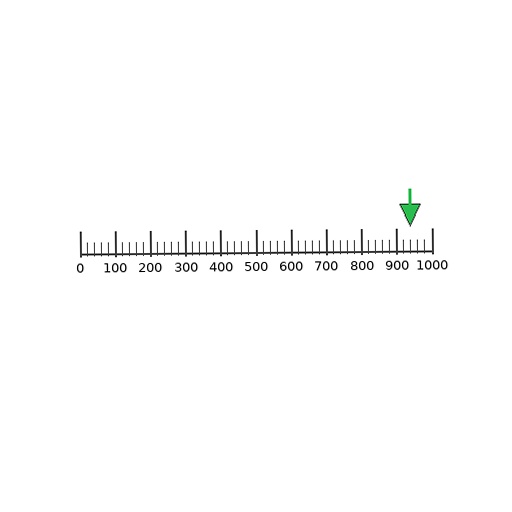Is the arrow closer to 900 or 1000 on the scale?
The arrow is closer to 900.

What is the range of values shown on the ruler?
The ruler shows values from 0 to 1000.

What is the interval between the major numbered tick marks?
The major tick marks are spaced 100 units apart.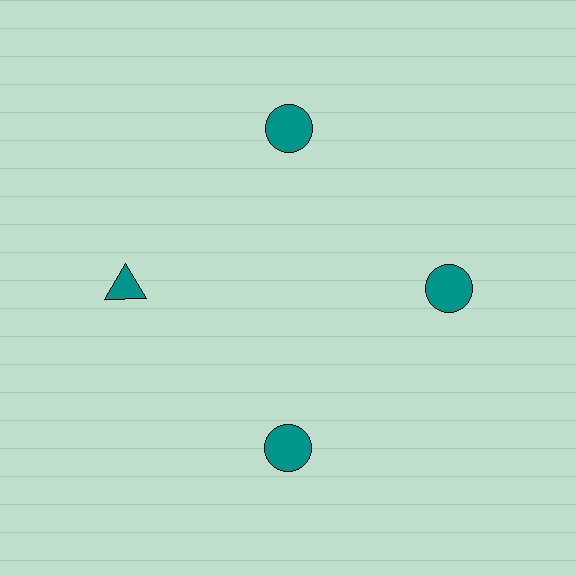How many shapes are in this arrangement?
There are 4 shapes arranged in a ring pattern.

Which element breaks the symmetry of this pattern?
The teal triangle at roughly the 9 o'clock position breaks the symmetry. All other shapes are teal circles.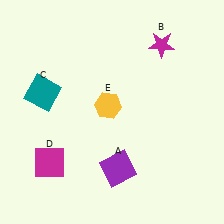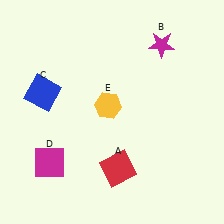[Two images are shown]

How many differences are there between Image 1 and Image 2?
There are 2 differences between the two images.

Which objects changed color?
A changed from purple to red. C changed from teal to blue.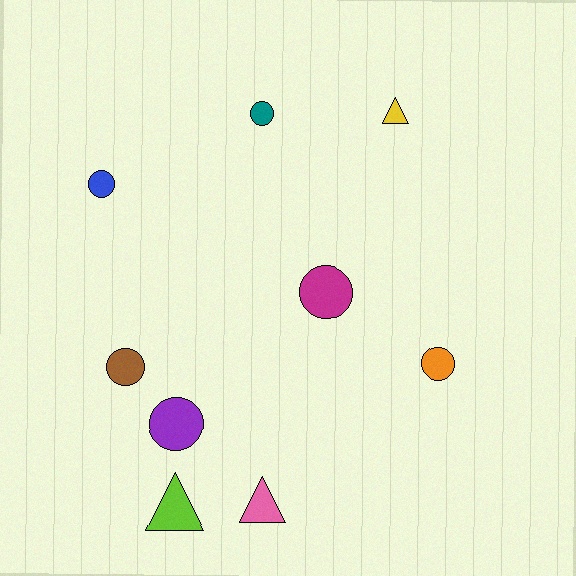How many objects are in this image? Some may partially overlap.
There are 9 objects.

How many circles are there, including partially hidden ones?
There are 6 circles.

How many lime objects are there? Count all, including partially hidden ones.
There is 1 lime object.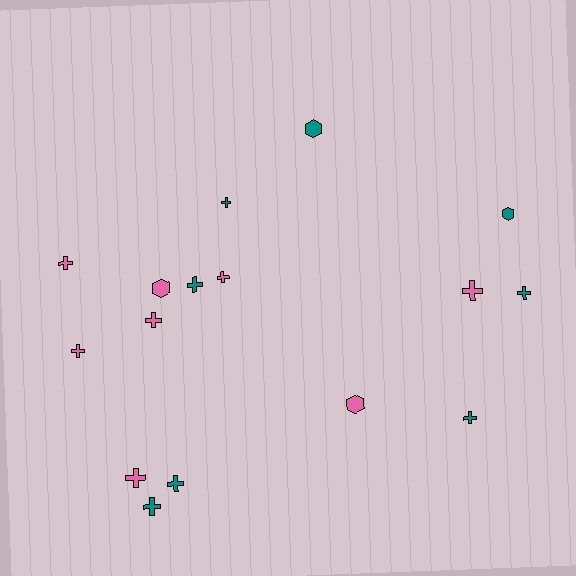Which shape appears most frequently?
Cross, with 12 objects.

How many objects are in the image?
There are 16 objects.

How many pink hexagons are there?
There are 2 pink hexagons.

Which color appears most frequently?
Pink, with 8 objects.